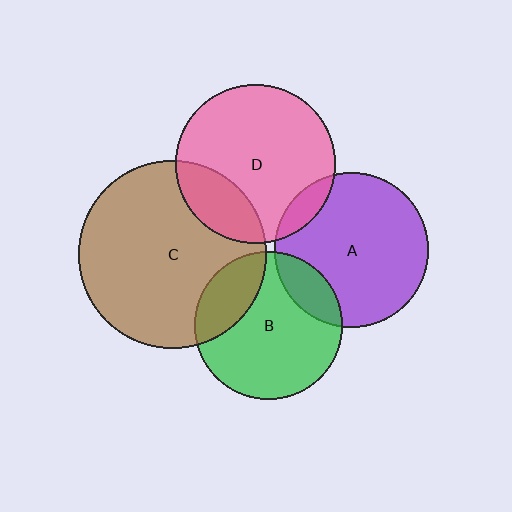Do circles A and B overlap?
Yes.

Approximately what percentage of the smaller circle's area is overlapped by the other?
Approximately 15%.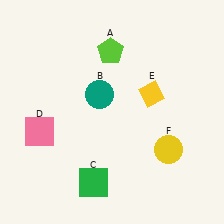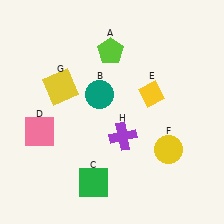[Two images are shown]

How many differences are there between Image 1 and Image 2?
There are 2 differences between the two images.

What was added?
A yellow square (G), a purple cross (H) were added in Image 2.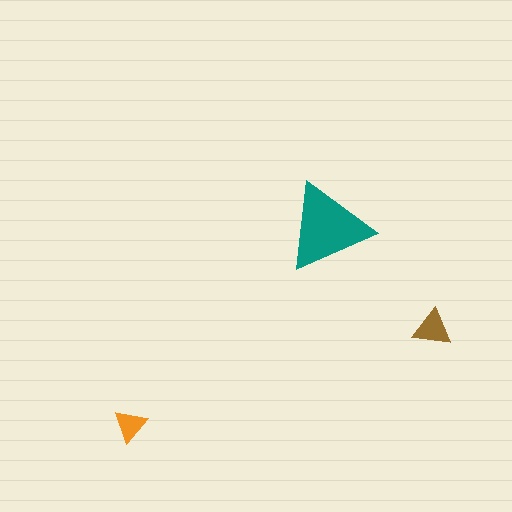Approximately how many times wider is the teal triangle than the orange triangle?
About 2.5 times wider.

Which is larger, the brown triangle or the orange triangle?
The brown one.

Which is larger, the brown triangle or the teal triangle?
The teal one.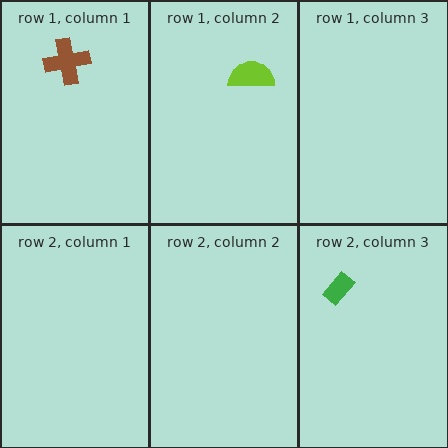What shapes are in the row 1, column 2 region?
The lime semicircle.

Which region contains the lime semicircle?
The row 1, column 2 region.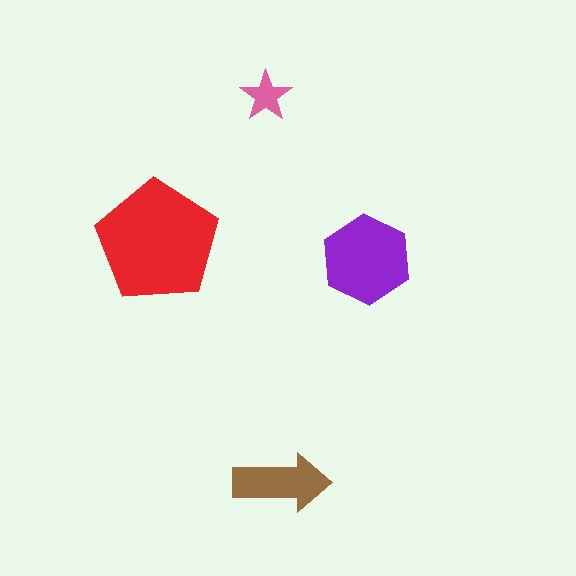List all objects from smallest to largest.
The pink star, the brown arrow, the purple hexagon, the red pentagon.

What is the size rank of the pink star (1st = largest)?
4th.